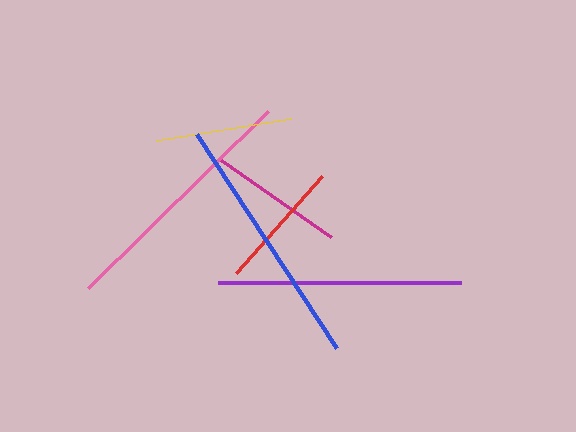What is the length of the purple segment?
The purple segment is approximately 243 pixels long.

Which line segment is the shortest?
The red line is the shortest at approximately 129 pixels.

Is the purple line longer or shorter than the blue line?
The blue line is longer than the purple line.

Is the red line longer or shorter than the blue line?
The blue line is longer than the red line.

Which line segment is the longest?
The blue line is the longest at approximately 255 pixels.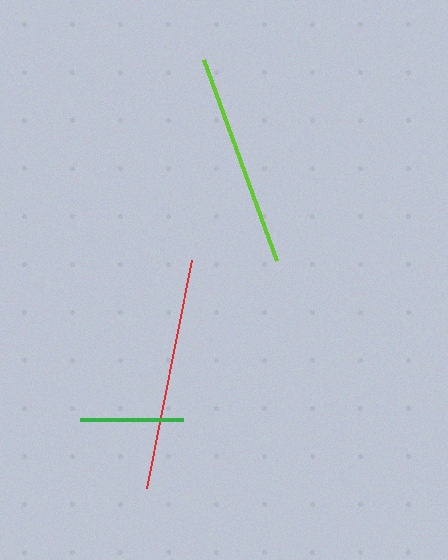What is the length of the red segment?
The red segment is approximately 233 pixels long.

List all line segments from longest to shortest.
From longest to shortest: red, lime, green.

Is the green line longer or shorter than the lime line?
The lime line is longer than the green line.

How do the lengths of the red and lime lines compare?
The red and lime lines are approximately the same length.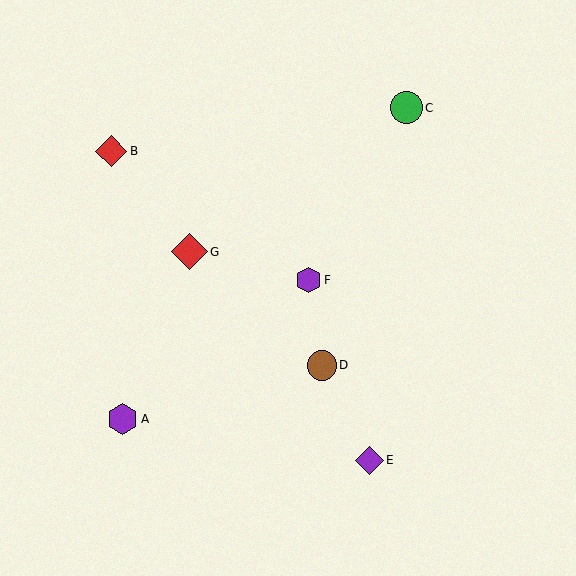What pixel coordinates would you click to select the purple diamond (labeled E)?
Click at (369, 460) to select the purple diamond E.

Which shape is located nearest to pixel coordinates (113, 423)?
The purple hexagon (labeled A) at (122, 419) is nearest to that location.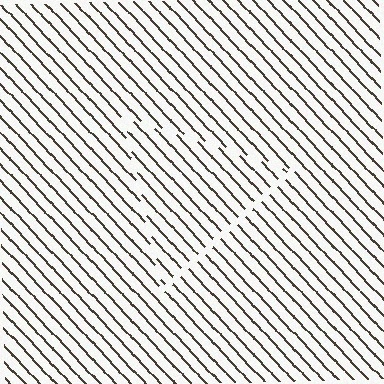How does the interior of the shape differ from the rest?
The interior of the shape contains the same grating, shifted by half a period — the contour is defined by the phase discontinuity where line-ends from the inner and outer gratings abut.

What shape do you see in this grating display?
An illusory triangle. The interior of the shape contains the same grating, shifted by half a period — the contour is defined by the phase discontinuity where line-ends from the inner and outer gratings abut.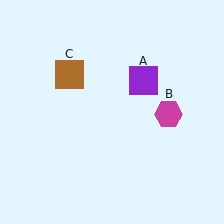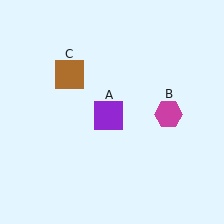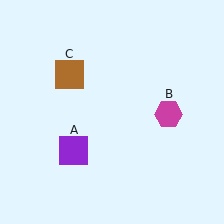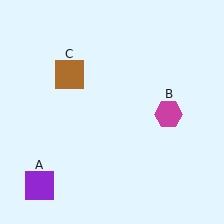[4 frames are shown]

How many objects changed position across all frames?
1 object changed position: purple square (object A).